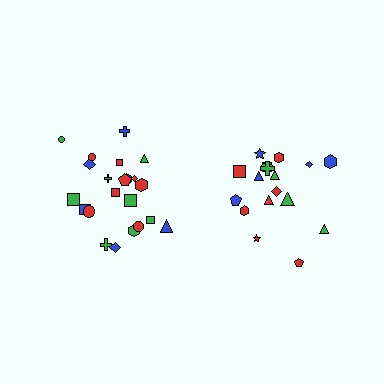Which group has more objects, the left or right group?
The left group.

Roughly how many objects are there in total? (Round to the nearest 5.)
Roughly 40 objects in total.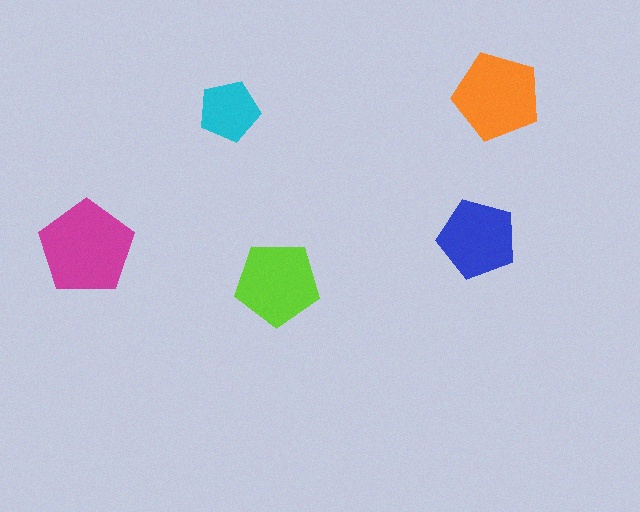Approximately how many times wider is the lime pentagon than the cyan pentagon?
About 1.5 times wider.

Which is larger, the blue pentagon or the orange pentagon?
The orange one.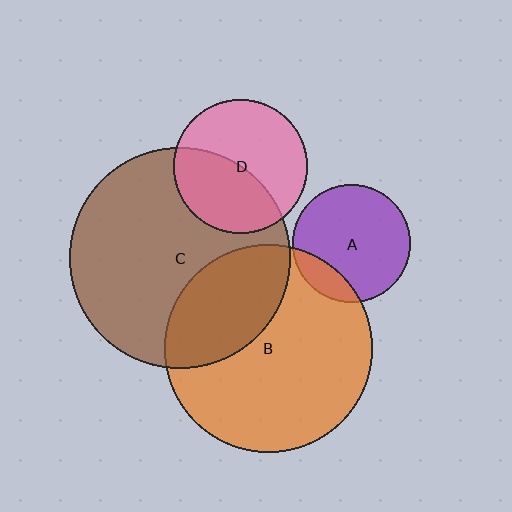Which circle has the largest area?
Circle C (brown).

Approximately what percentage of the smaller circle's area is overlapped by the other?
Approximately 45%.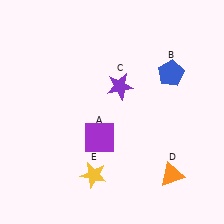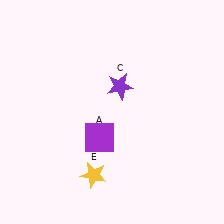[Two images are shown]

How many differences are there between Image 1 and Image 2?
There are 2 differences between the two images.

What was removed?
The orange triangle (D), the blue pentagon (B) were removed in Image 2.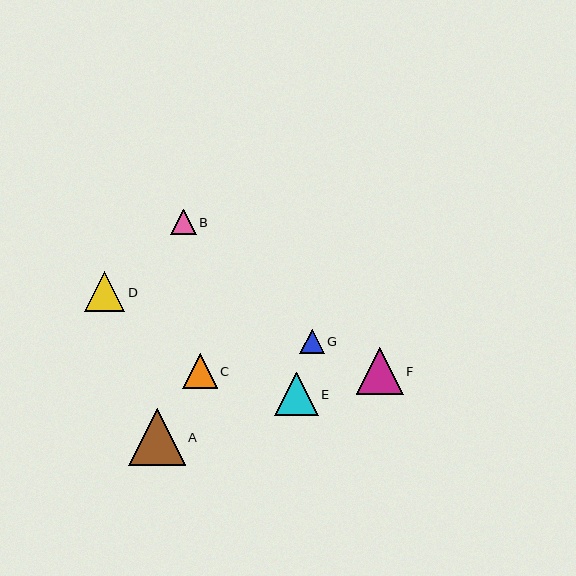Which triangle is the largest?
Triangle A is the largest with a size of approximately 57 pixels.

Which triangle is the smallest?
Triangle G is the smallest with a size of approximately 24 pixels.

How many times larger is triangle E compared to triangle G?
Triangle E is approximately 1.8 times the size of triangle G.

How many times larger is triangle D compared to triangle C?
Triangle D is approximately 1.2 times the size of triangle C.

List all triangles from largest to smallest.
From largest to smallest: A, F, E, D, C, B, G.